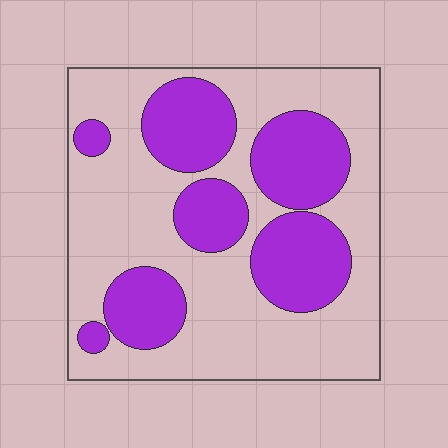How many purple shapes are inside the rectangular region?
7.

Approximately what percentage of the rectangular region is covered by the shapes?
Approximately 35%.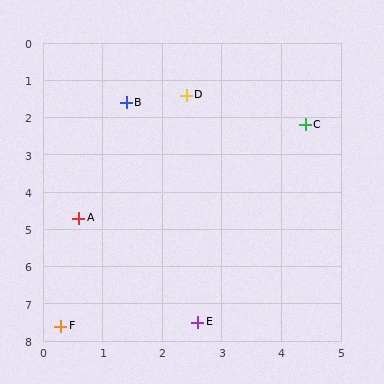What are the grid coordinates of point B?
Point B is at approximately (1.4, 1.6).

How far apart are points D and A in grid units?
Points D and A are about 3.8 grid units apart.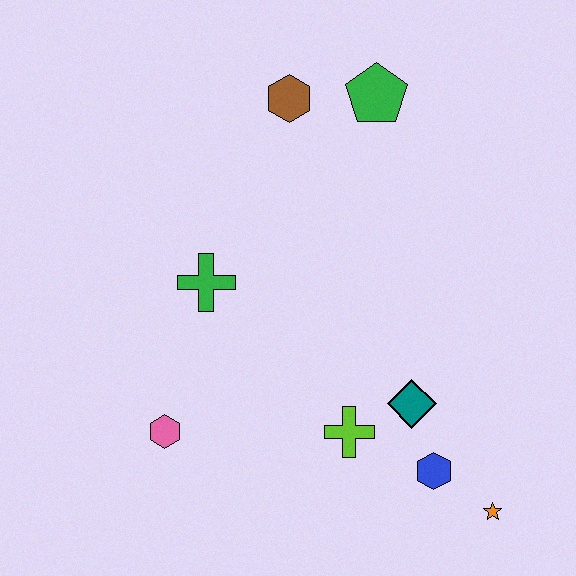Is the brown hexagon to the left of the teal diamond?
Yes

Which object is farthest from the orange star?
The brown hexagon is farthest from the orange star.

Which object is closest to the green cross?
The pink hexagon is closest to the green cross.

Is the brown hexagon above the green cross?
Yes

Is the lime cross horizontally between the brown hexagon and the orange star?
Yes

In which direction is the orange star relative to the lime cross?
The orange star is to the right of the lime cross.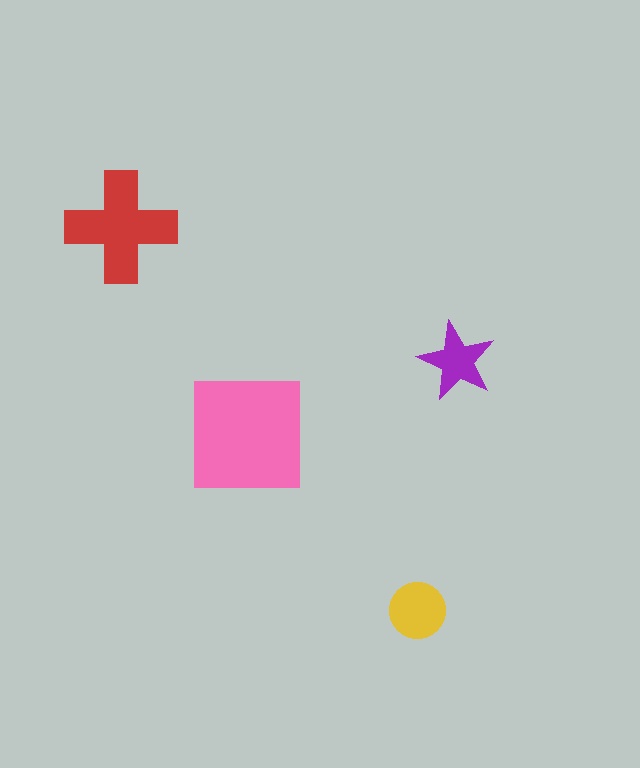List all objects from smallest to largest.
The purple star, the yellow circle, the red cross, the pink square.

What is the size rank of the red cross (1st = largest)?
2nd.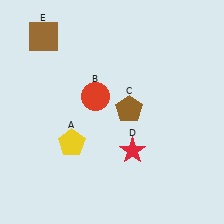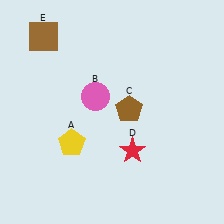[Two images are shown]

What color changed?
The circle (B) changed from red in Image 1 to pink in Image 2.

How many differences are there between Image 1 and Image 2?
There is 1 difference between the two images.